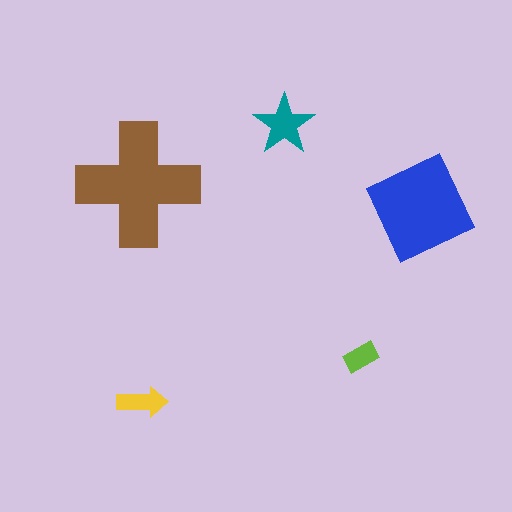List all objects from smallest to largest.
The lime rectangle, the yellow arrow, the teal star, the blue square, the brown cross.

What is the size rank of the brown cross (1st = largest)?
1st.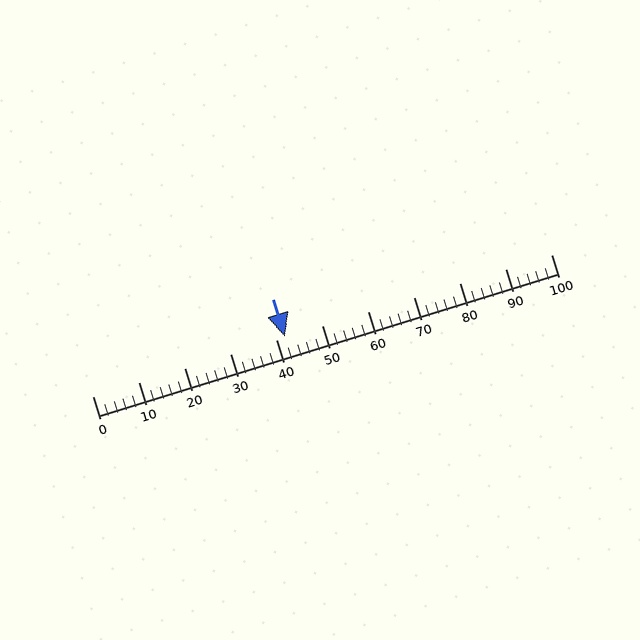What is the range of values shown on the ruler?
The ruler shows values from 0 to 100.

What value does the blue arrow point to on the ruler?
The blue arrow points to approximately 42.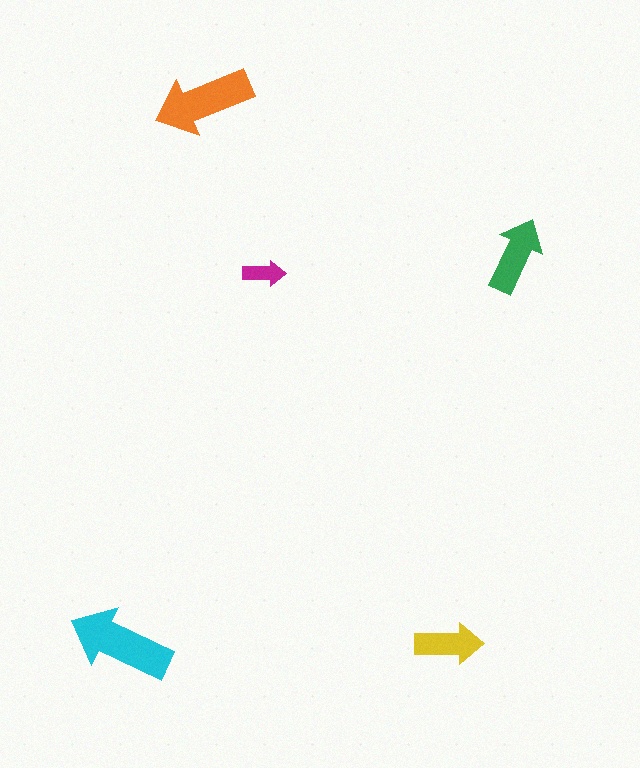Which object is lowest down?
The yellow arrow is bottommost.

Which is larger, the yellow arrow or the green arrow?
The green one.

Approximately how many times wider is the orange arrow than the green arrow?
About 1.5 times wider.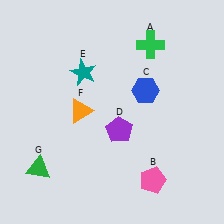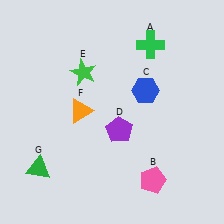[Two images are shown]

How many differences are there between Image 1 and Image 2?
There is 1 difference between the two images.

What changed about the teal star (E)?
In Image 1, E is teal. In Image 2, it changed to green.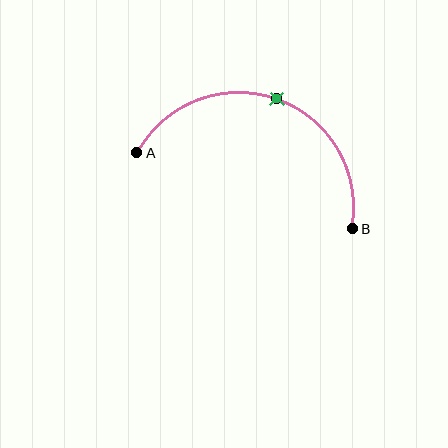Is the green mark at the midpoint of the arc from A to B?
Yes. The green mark lies on the arc at equal arc-length from both A and B — it is the arc midpoint.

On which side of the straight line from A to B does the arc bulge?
The arc bulges above the straight line connecting A and B.